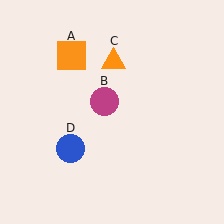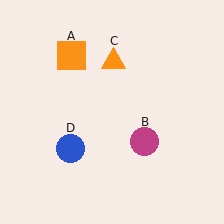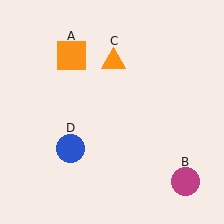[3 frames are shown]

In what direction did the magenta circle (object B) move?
The magenta circle (object B) moved down and to the right.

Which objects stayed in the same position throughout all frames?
Orange square (object A) and orange triangle (object C) and blue circle (object D) remained stationary.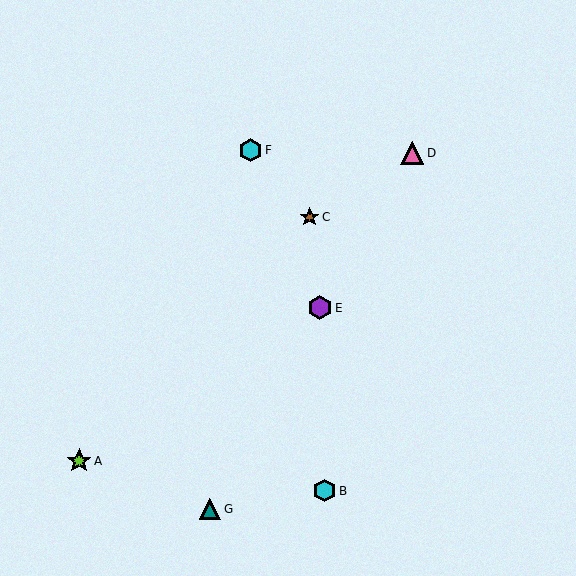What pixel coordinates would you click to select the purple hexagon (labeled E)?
Click at (320, 308) to select the purple hexagon E.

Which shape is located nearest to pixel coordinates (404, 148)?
The pink triangle (labeled D) at (412, 153) is nearest to that location.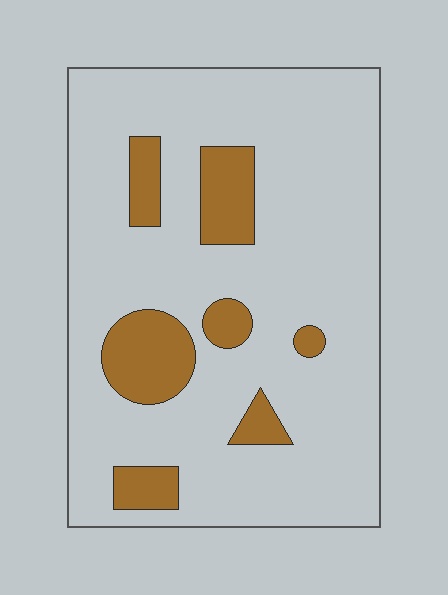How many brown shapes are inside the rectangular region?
7.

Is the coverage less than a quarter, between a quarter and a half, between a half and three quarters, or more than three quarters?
Less than a quarter.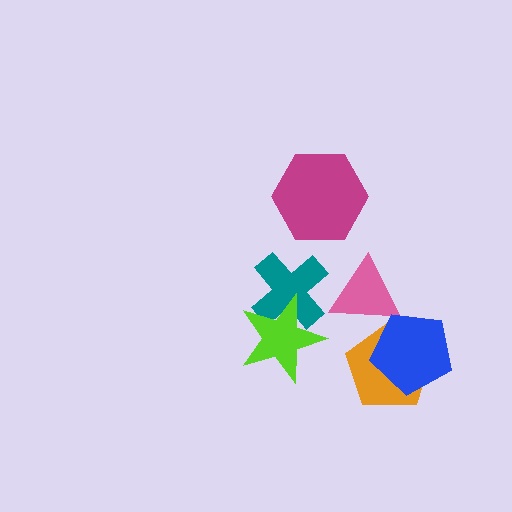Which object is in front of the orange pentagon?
The blue pentagon is in front of the orange pentagon.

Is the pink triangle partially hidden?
Yes, it is partially covered by another shape.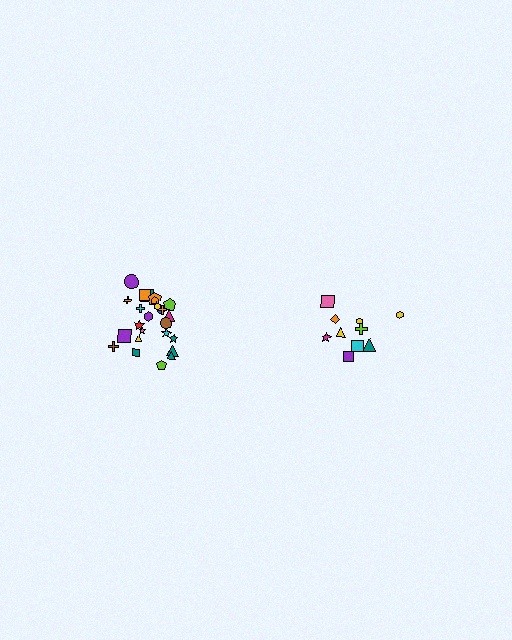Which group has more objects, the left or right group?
The left group.